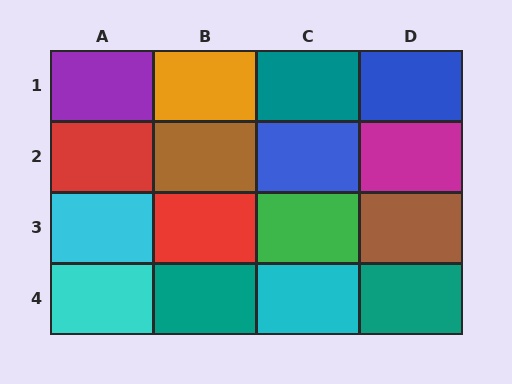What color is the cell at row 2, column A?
Red.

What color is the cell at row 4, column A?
Cyan.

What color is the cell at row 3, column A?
Cyan.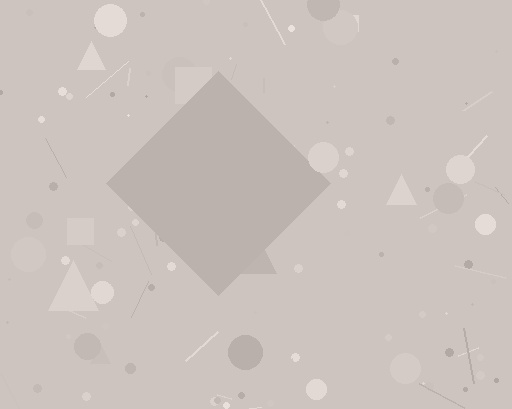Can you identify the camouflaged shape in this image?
The camouflaged shape is a diamond.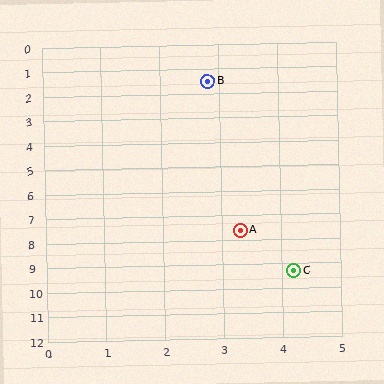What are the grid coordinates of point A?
Point A is at approximately (3.3, 7.6).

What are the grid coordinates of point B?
Point B is at approximately (2.8, 1.5).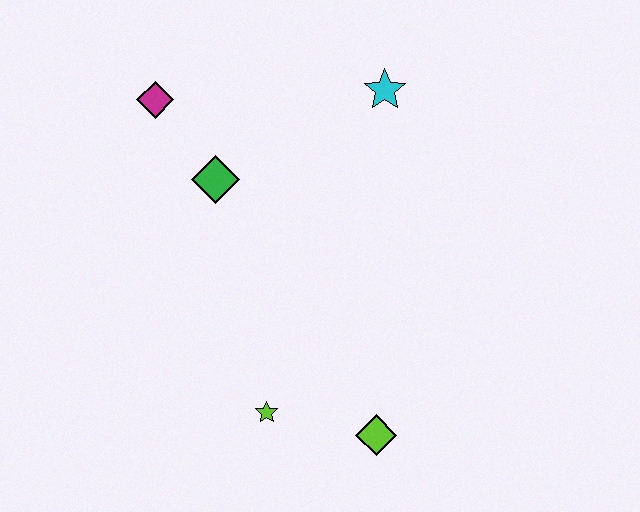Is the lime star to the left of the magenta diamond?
No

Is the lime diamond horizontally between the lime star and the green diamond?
No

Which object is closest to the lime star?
The lime diamond is closest to the lime star.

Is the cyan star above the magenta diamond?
Yes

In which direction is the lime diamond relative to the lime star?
The lime diamond is to the right of the lime star.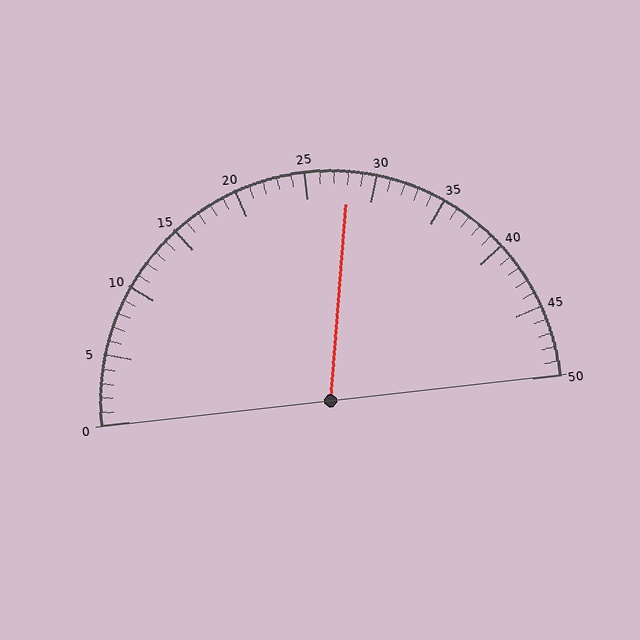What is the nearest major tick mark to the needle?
The nearest major tick mark is 30.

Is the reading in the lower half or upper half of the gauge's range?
The reading is in the upper half of the range (0 to 50).